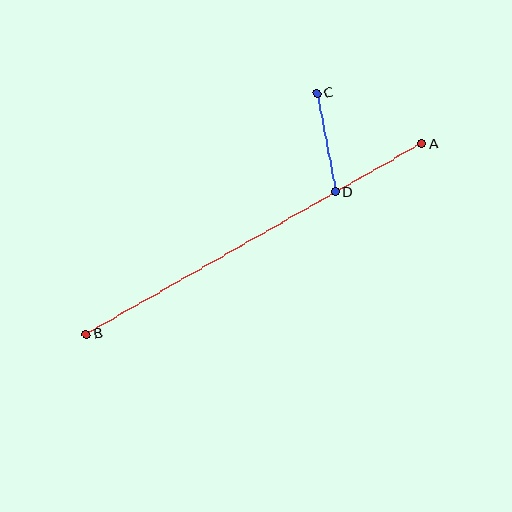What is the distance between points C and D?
The distance is approximately 101 pixels.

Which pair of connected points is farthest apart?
Points A and B are farthest apart.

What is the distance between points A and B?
The distance is approximately 386 pixels.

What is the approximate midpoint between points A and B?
The midpoint is at approximately (254, 239) pixels.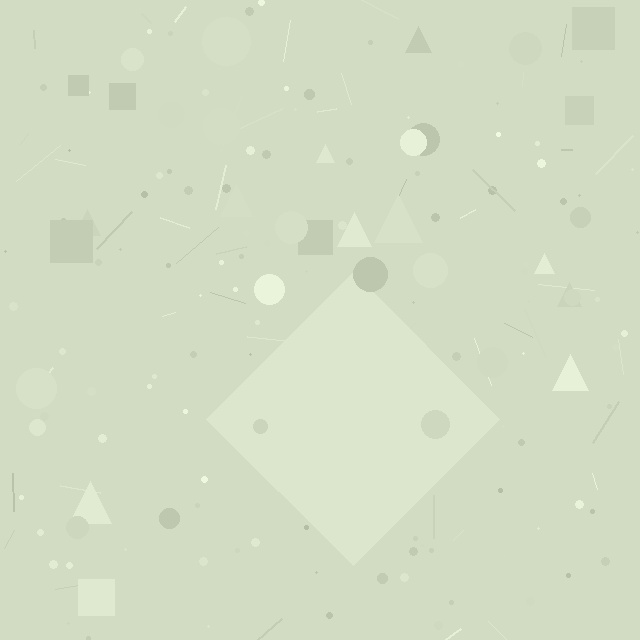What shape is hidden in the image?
A diamond is hidden in the image.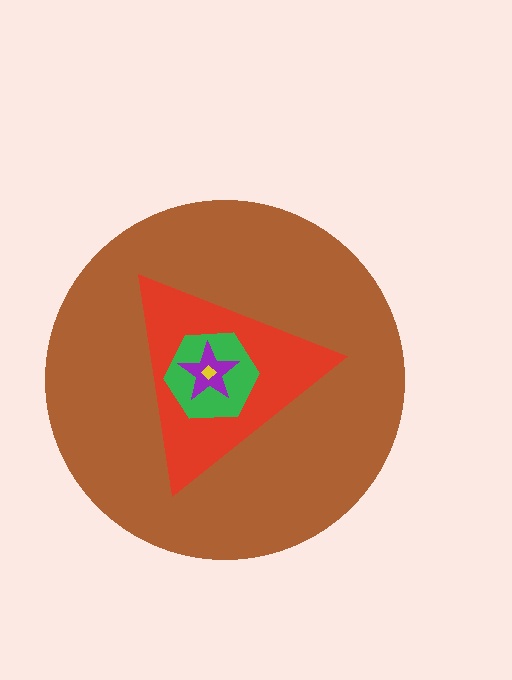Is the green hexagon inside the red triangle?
Yes.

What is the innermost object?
The yellow diamond.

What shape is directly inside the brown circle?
The red triangle.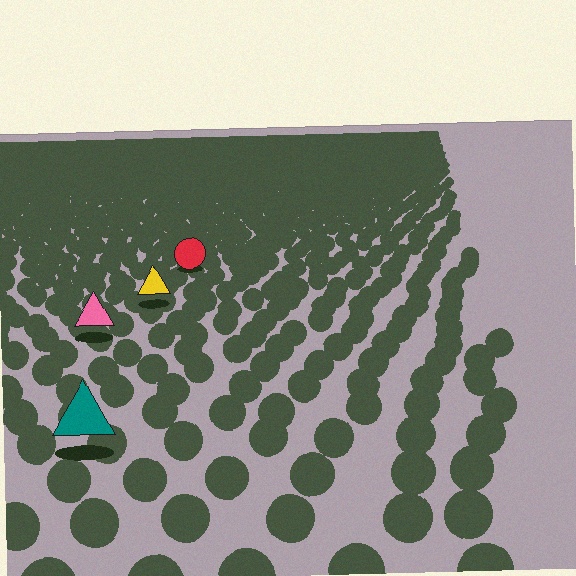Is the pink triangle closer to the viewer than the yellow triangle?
Yes. The pink triangle is closer — you can tell from the texture gradient: the ground texture is coarser near it.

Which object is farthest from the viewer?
The red circle is farthest from the viewer. It appears smaller and the ground texture around it is denser.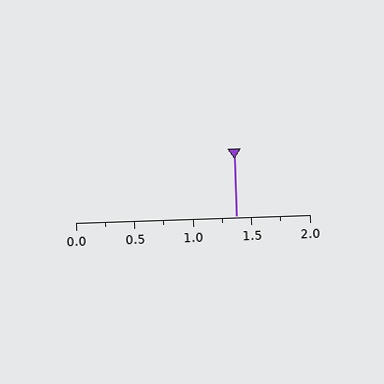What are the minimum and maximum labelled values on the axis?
The axis runs from 0.0 to 2.0.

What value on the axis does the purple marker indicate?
The marker indicates approximately 1.38.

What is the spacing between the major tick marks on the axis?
The major ticks are spaced 0.5 apart.